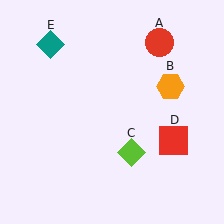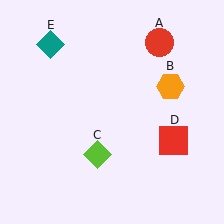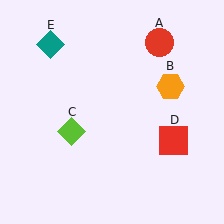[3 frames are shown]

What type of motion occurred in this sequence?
The lime diamond (object C) rotated clockwise around the center of the scene.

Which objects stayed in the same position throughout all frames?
Red circle (object A) and orange hexagon (object B) and red square (object D) and teal diamond (object E) remained stationary.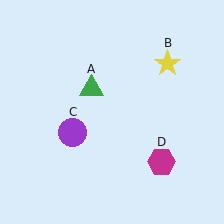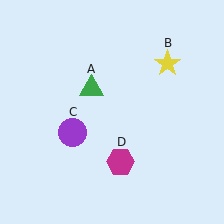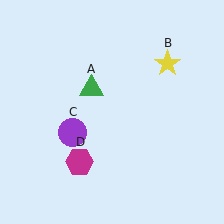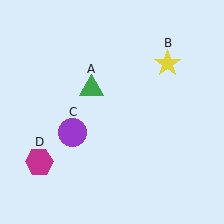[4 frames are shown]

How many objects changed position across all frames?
1 object changed position: magenta hexagon (object D).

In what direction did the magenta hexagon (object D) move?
The magenta hexagon (object D) moved left.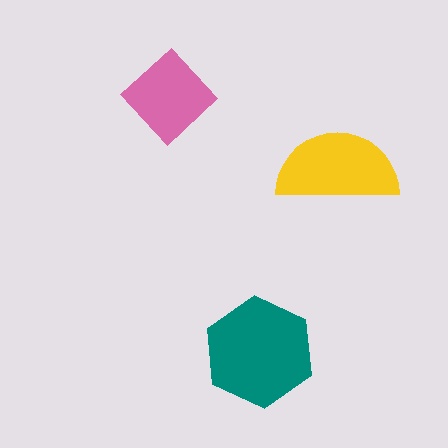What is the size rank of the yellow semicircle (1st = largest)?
2nd.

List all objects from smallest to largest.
The pink diamond, the yellow semicircle, the teal hexagon.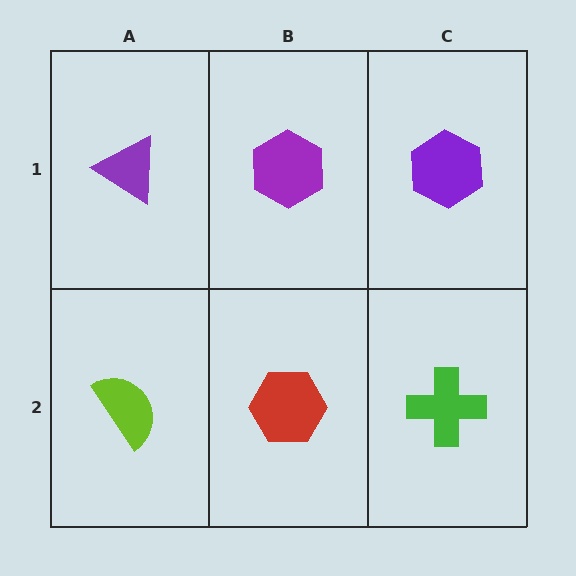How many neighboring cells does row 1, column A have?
2.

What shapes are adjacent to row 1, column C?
A green cross (row 2, column C), a purple hexagon (row 1, column B).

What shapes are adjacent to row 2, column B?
A purple hexagon (row 1, column B), a lime semicircle (row 2, column A), a green cross (row 2, column C).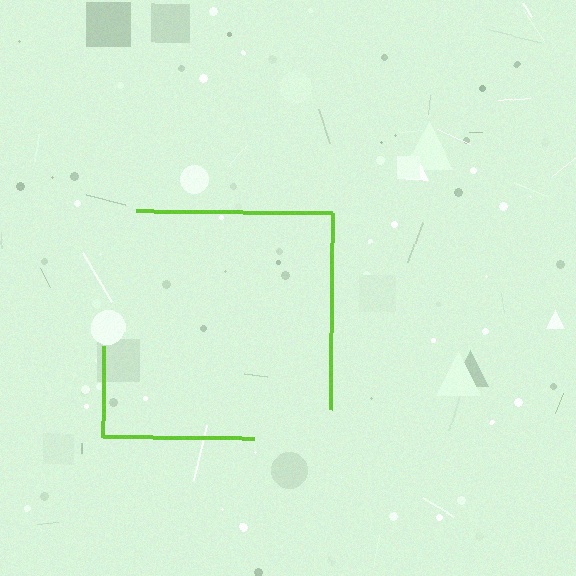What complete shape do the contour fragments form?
The contour fragments form a square.